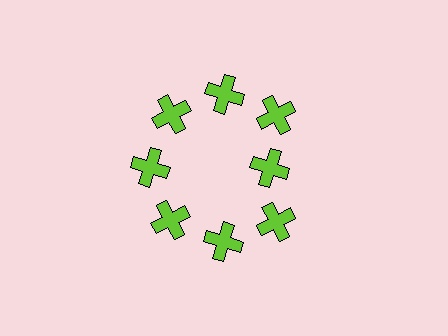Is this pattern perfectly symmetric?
No. The 8 lime crosses are arranged in a ring, but one element near the 3 o'clock position is pulled inward toward the center, breaking the 8-fold rotational symmetry.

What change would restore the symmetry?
The symmetry would be restored by moving it outward, back onto the ring so that all 8 crosses sit at equal angles and equal distance from the center.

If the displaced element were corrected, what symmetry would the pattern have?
It would have 8-fold rotational symmetry — the pattern would map onto itself every 45 degrees.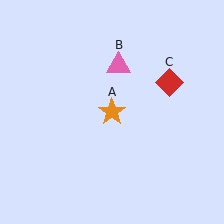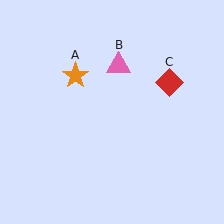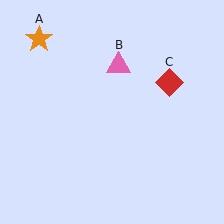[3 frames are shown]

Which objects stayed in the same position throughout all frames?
Pink triangle (object B) and red diamond (object C) remained stationary.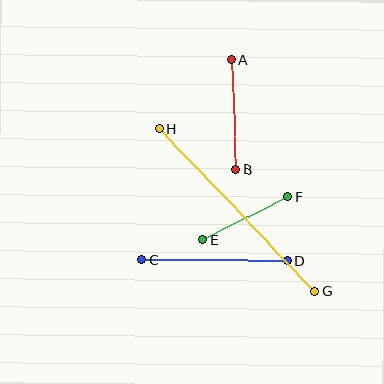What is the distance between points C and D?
The distance is approximately 145 pixels.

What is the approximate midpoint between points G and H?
The midpoint is at approximately (237, 210) pixels.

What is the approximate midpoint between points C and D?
The midpoint is at approximately (215, 260) pixels.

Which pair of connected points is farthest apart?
Points G and H are farthest apart.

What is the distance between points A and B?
The distance is approximately 109 pixels.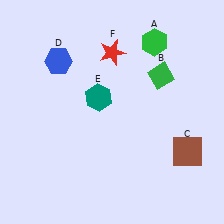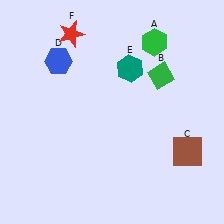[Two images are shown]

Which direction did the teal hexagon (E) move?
The teal hexagon (E) moved right.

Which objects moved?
The objects that moved are: the teal hexagon (E), the red star (F).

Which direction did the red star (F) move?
The red star (F) moved left.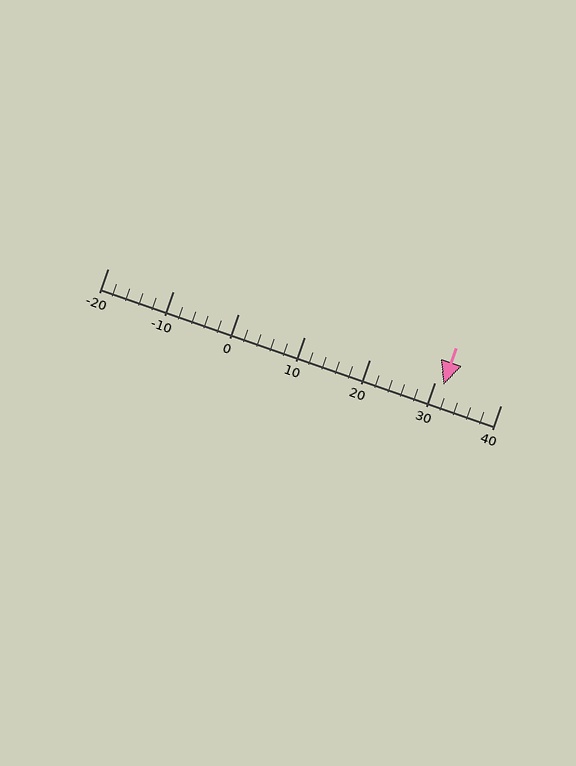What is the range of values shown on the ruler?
The ruler shows values from -20 to 40.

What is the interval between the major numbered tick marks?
The major tick marks are spaced 10 units apart.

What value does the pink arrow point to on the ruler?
The pink arrow points to approximately 31.